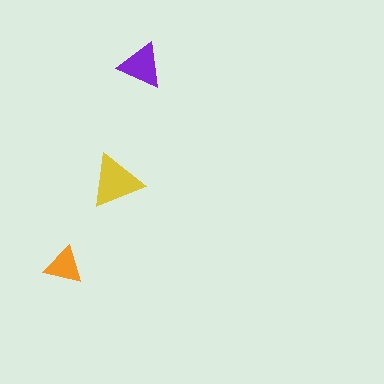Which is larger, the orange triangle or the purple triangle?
The purple one.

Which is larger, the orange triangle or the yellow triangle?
The yellow one.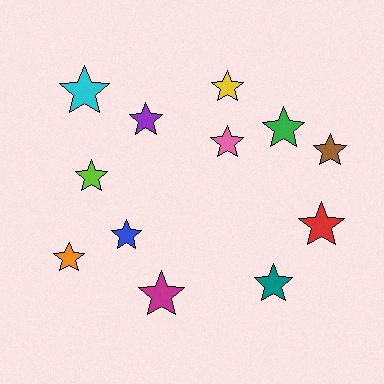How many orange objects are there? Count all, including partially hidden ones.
There is 1 orange object.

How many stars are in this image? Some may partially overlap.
There are 12 stars.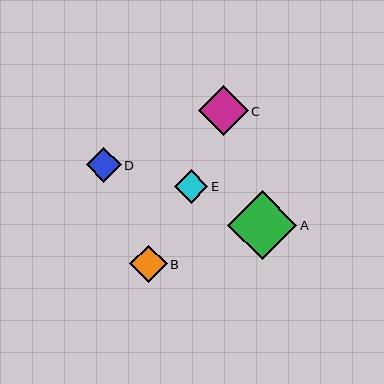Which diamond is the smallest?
Diamond E is the smallest with a size of approximately 34 pixels.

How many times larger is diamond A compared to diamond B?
Diamond A is approximately 1.9 times the size of diamond B.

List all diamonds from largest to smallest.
From largest to smallest: A, C, B, D, E.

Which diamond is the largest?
Diamond A is the largest with a size of approximately 69 pixels.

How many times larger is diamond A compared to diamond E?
Diamond A is approximately 2.1 times the size of diamond E.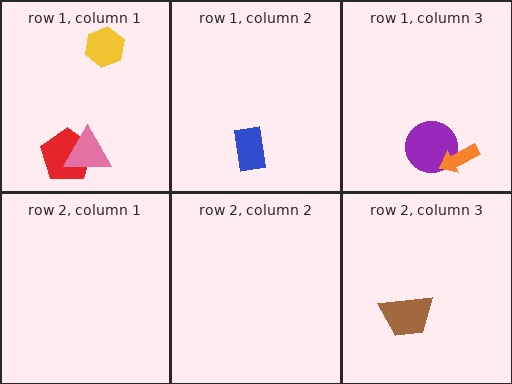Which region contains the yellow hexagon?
The row 1, column 1 region.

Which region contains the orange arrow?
The row 1, column 3 region.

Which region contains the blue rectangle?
The row 1, column 2 region.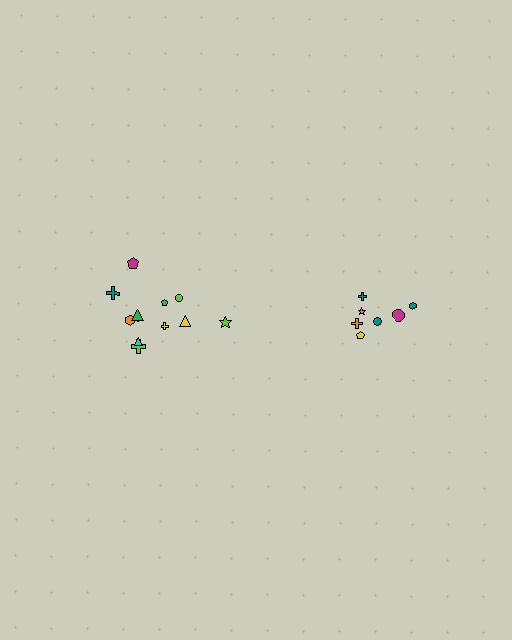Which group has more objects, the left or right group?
The left group.